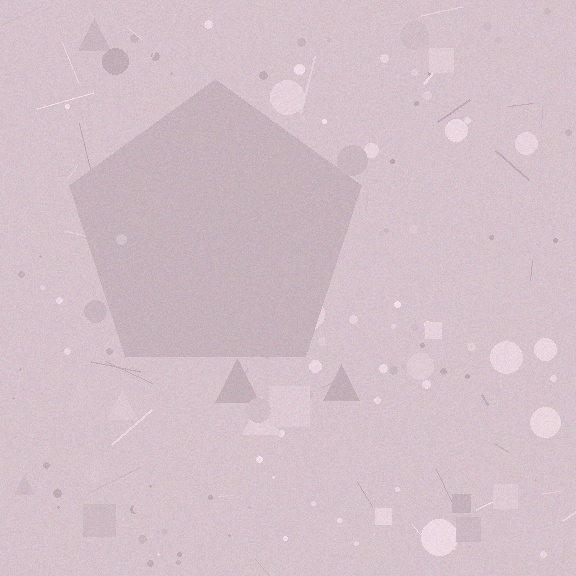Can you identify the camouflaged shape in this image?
The camouflaged shape is a pentagon.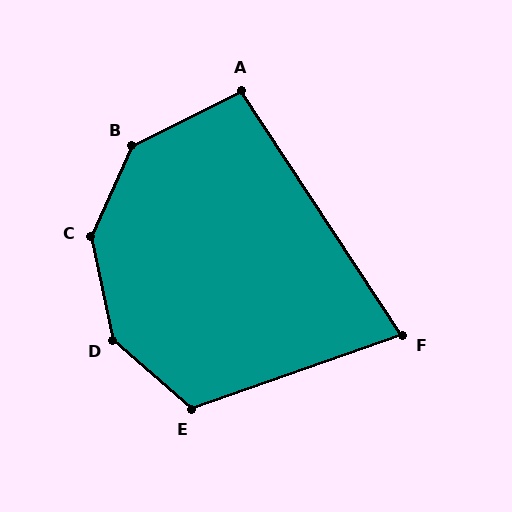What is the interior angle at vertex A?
Approximately 97 degrees (obtuse).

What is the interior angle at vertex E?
Approximately 119 degrees (obtuse).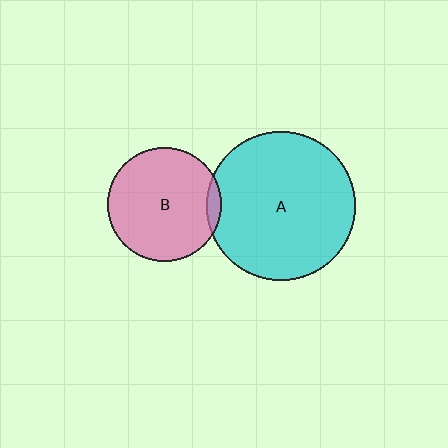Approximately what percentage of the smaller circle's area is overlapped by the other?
Approximately 5%.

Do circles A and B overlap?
Yes.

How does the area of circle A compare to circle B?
Approximately 1.7 times.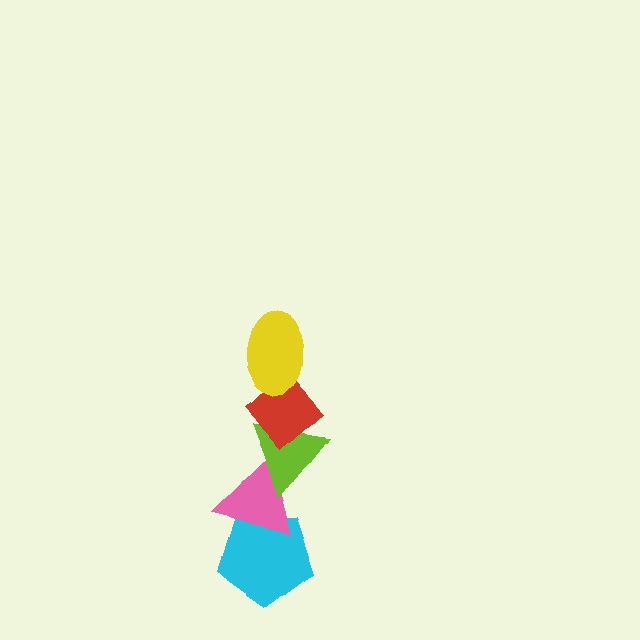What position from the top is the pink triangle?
The pink triangle is 4th from the top.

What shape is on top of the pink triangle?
The lime triangle is on top of the pink triangle.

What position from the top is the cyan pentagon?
The cyan pentagon is 5th from the top.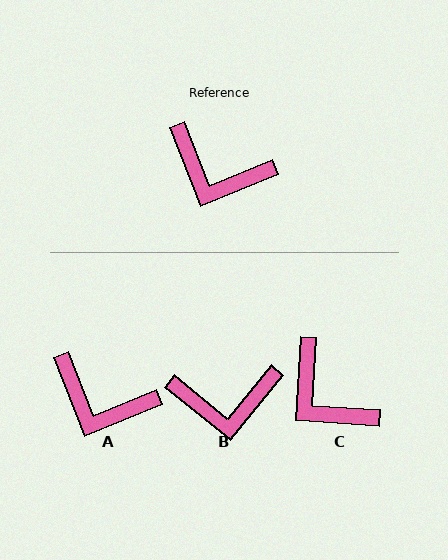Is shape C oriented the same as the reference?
No, it is off by about 25 degrees.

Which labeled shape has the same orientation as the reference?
A.